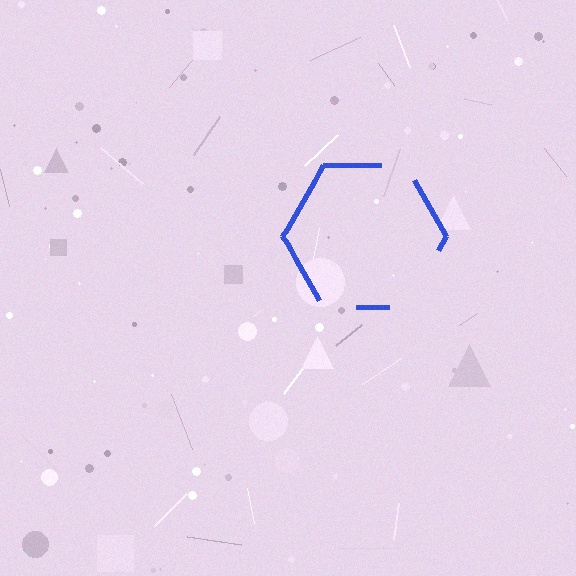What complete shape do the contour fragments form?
The contour fragments form a hexagon.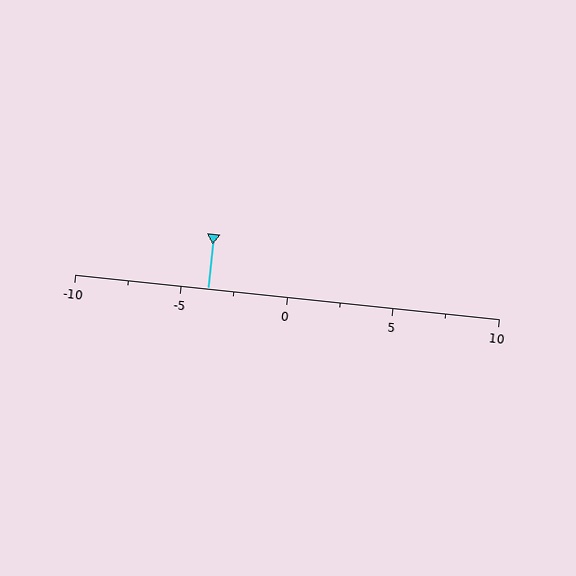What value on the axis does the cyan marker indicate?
The marker indicates approximately -3.8.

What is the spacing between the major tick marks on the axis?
The major ticks are spaced 5 apart.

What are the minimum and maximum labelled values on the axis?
The axis runs from -10 to 10.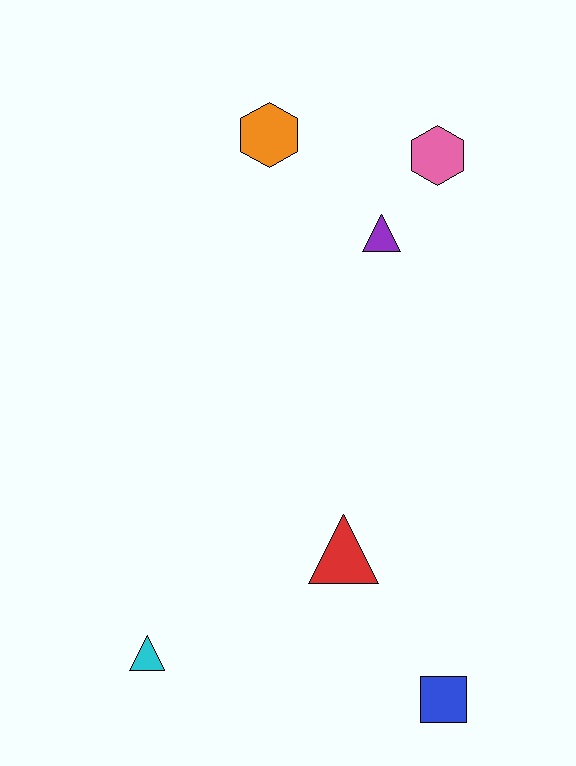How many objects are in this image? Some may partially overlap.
There are 6 objects.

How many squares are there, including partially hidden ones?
There is 1 square.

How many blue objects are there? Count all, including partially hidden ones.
There is 1 blue object.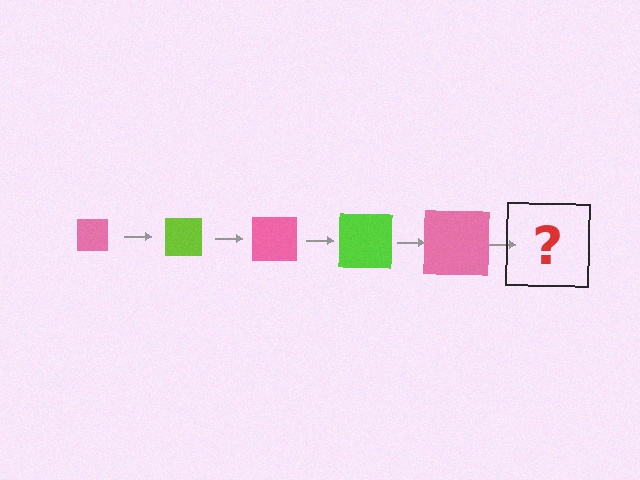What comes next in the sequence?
The next element should be a lime square, larger than the previous one.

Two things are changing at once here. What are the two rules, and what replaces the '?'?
The two rules are that the square grows larger each step and the color cycles through pink and lime. The '?' should be a lime square, larger than the previous one.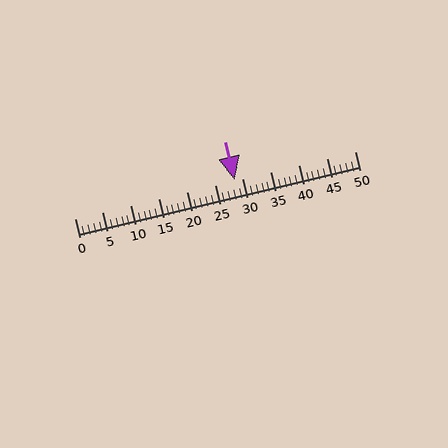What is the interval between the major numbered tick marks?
The major tick marks are spaced 5 units apart.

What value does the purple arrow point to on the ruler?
The purple arrow points to approximately 28.